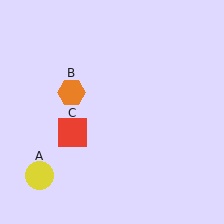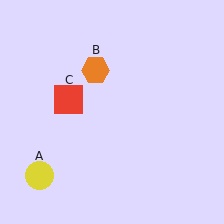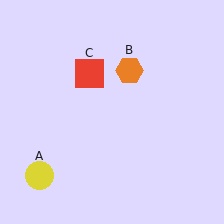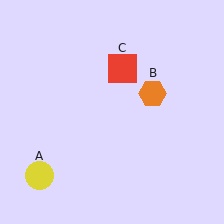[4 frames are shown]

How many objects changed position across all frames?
2 objects changed position: orange hexagon (object B), red square (object C).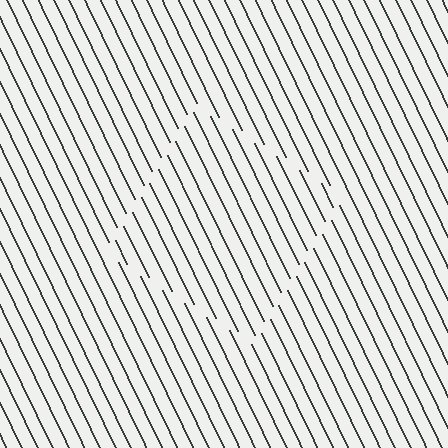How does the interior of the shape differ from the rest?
The interior of the shape contains the same grating, shifted by half a period — the contour is defined by the phase discontinuity where line-ends from the inner and outer gratings abut.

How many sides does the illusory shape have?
4 sides — the line-ends trace a square.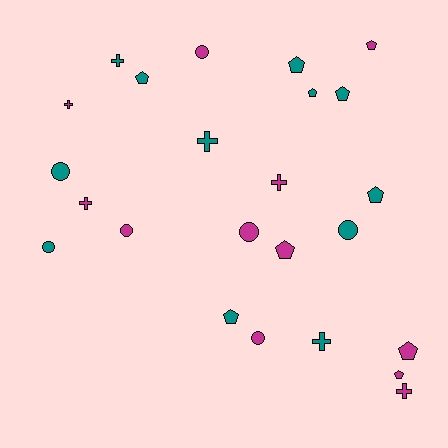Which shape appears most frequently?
Pentagon, with 10 objects.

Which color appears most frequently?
Magenta, with 12 objects.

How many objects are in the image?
There are 24 objects.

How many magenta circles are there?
There are 4 magenta circles.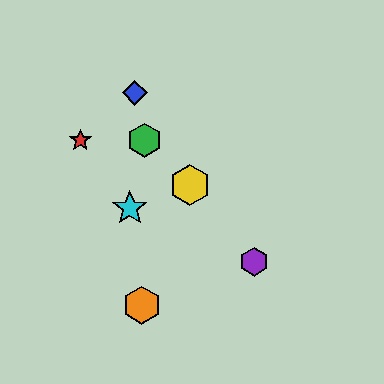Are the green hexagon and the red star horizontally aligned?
Yes, both are at y≈140.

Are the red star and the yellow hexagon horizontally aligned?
No, the red star is at y≈140 and the yellow hexagon is at y≈185.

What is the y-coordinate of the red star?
The red star is at y≈140.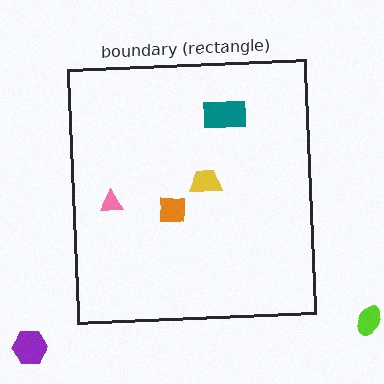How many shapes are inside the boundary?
4 inside, 2 outside.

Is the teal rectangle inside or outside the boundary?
Inside.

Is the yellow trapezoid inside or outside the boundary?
Inside.